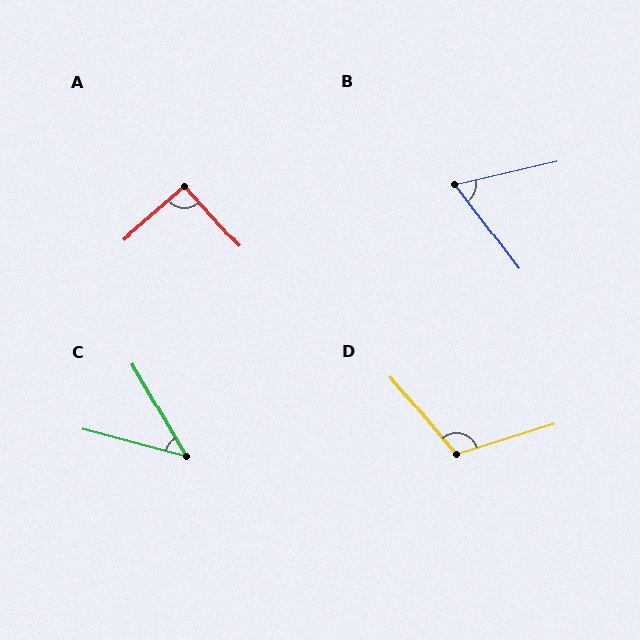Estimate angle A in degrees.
Approximately 91 degrees.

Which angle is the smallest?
C, at approximately 45 degrees.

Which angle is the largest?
D, at approximately 113 degrees.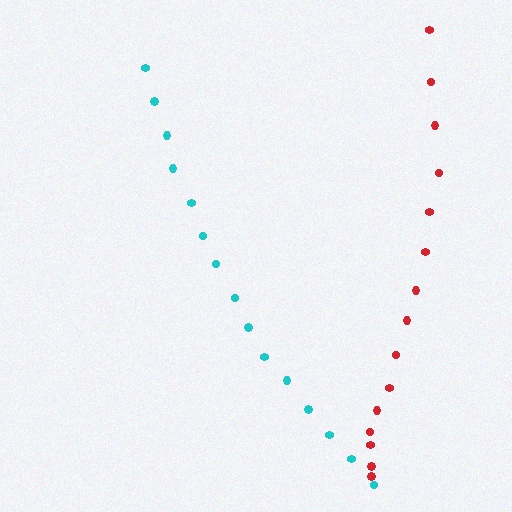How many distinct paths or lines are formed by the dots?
There are 2 distinct paths.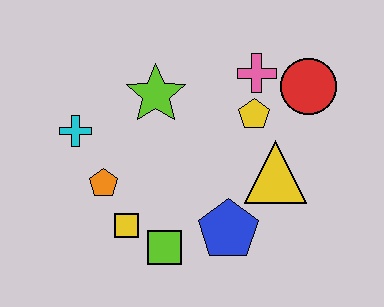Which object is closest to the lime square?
The yellow square is closest to the lime square.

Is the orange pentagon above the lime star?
No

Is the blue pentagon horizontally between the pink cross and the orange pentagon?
Yes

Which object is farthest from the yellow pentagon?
The cyan cross is farthest from the yellow pentagon.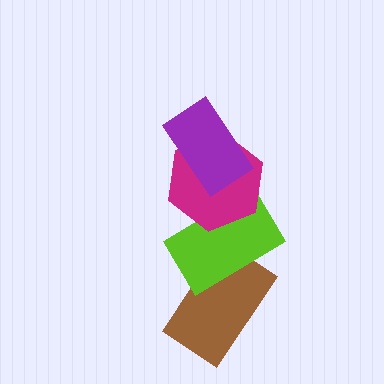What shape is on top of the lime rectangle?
The magenta hexagon is on top of the lime rectangle.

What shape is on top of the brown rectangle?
The lime rectangle is on top of the brown rectangle.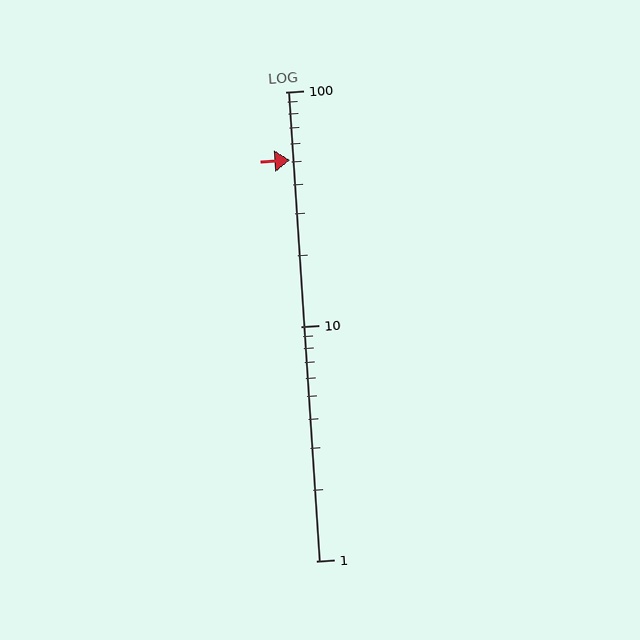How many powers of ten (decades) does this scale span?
The scale spans 2 decades, from 1 to 100.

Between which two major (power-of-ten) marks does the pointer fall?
The pointer is between 10 and 100.